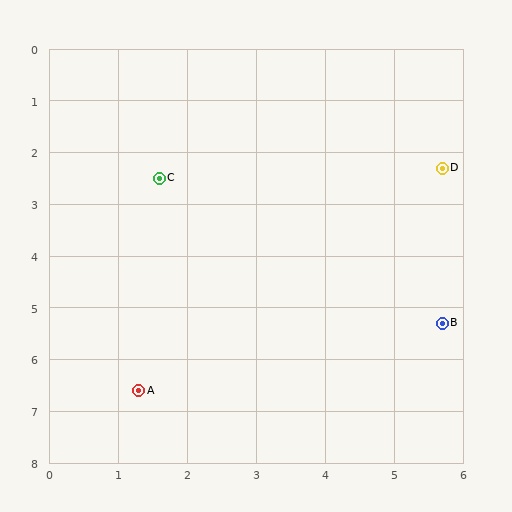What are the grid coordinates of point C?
Point C is at approximately (1.6, 2.5).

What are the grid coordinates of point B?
Point B is at approximately (5.7, 5.3).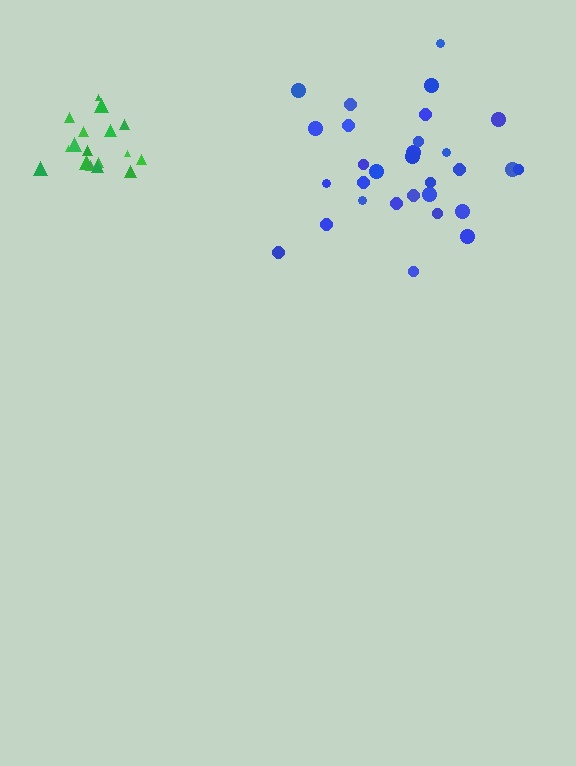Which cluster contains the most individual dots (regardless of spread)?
Blue (30).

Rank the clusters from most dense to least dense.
green, blue.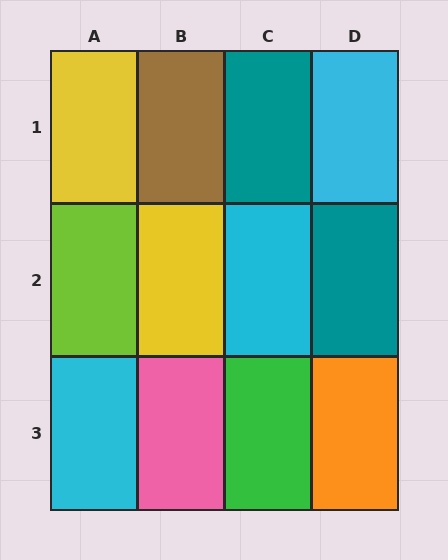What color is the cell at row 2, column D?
Teal.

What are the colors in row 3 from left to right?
Cyan, pink, green, orange.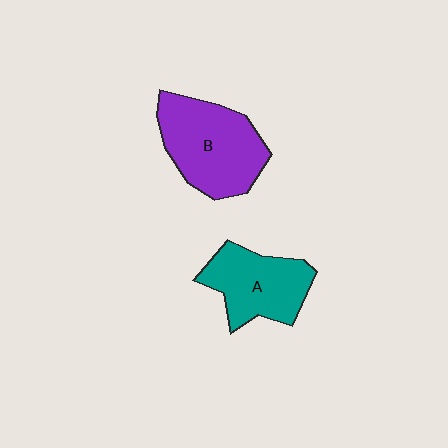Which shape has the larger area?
Shape B (purple).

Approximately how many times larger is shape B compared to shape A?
Approximately 1.3 times.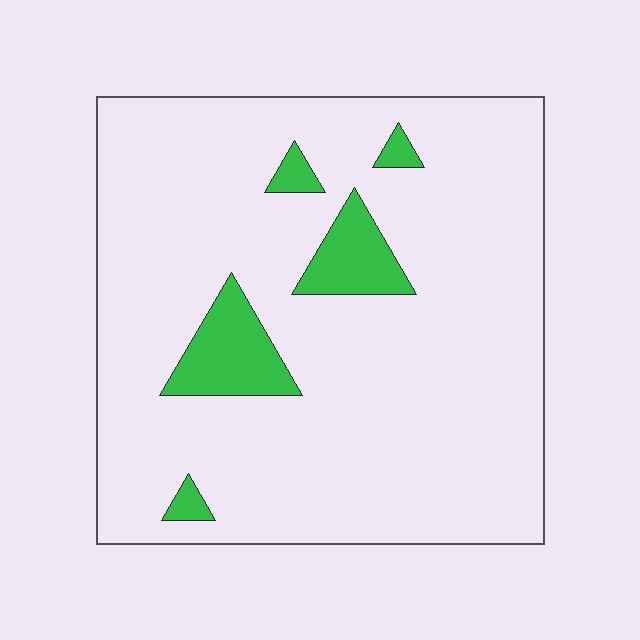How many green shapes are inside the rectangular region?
5.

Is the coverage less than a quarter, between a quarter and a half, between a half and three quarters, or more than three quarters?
Less than a quarter.